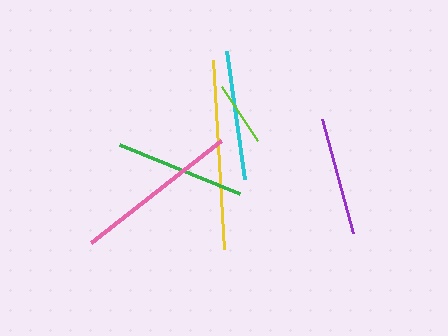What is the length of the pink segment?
The pink segment is approximately 165 pixels long.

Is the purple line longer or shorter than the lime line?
The purple line is longer than the lime line.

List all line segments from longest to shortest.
From longest to shortest: yellow, pink, cyan, green, purple, lime.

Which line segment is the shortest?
The lime line is the shortest at approximately 65 pixels.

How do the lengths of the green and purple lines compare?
The green and purple lines are approximately the same length.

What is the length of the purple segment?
The purple segment is approximately 118 pixels long.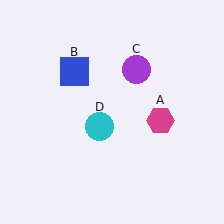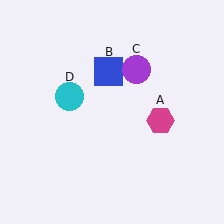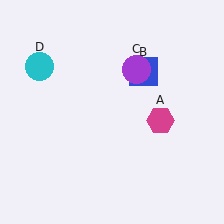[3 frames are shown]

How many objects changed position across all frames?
2 objects changed position: blue square (object B), cyan circle (object D).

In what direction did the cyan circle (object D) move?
The cyan circle (object D) moved up and to the left.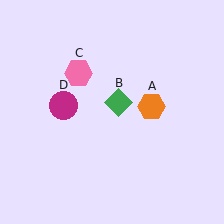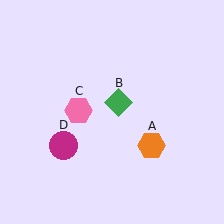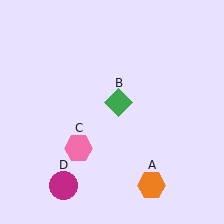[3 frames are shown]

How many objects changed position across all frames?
3 objects changed position: orange hexagon (object A), pink hexagon (object C), magenta circle (object D).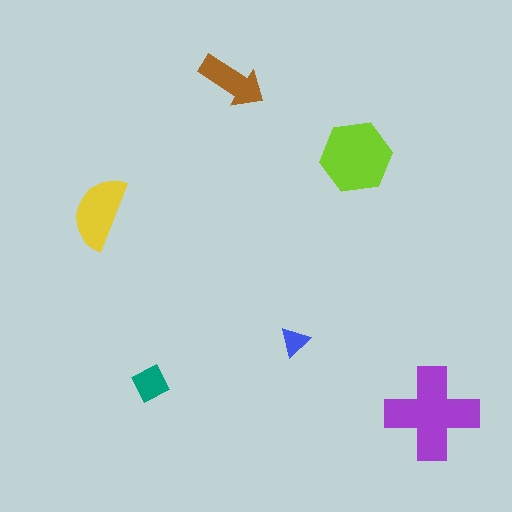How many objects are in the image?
There are 6 objects in the image.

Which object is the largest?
The purple cross.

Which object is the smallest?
The blue triangle.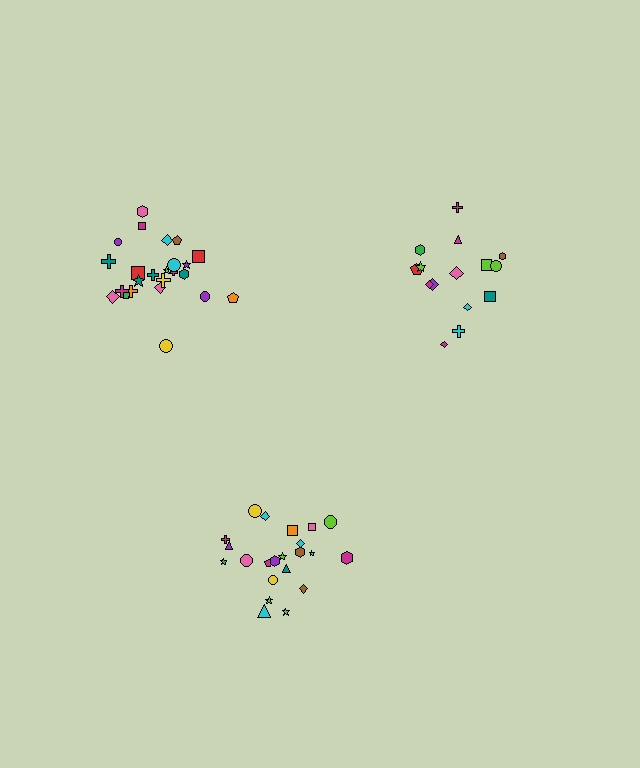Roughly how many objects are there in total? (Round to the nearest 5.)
Roughly 60 objects in total.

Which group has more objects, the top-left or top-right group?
The top-left group.